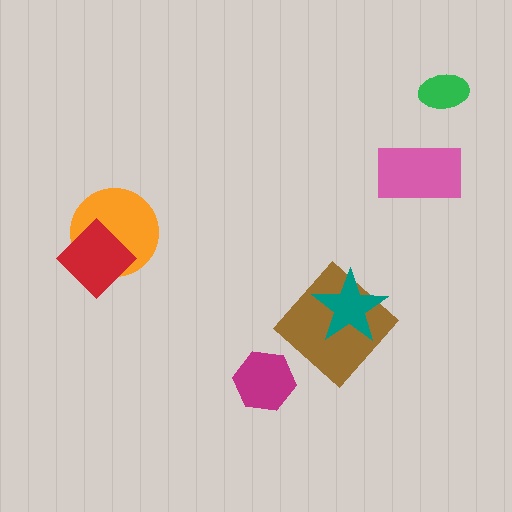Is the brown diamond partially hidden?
Yes, it is partially covered by another shape.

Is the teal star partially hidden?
No, no other shape covers it.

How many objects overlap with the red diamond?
1 object overlaps with the red diamond.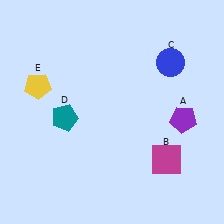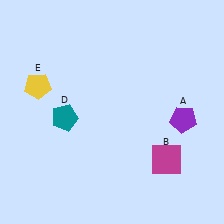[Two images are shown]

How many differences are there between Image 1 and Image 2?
There is 1 difference between the two images.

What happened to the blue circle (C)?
The blue circle (C) was removed in Image 2. It was in the top-right area of Image 1.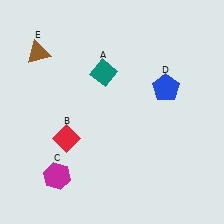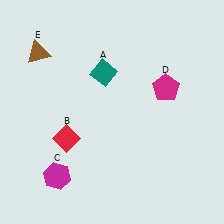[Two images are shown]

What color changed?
The pentagon (D) changed from blue in Image 1 to magenta in Image 2.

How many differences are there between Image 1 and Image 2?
There is 1 difference between the two images.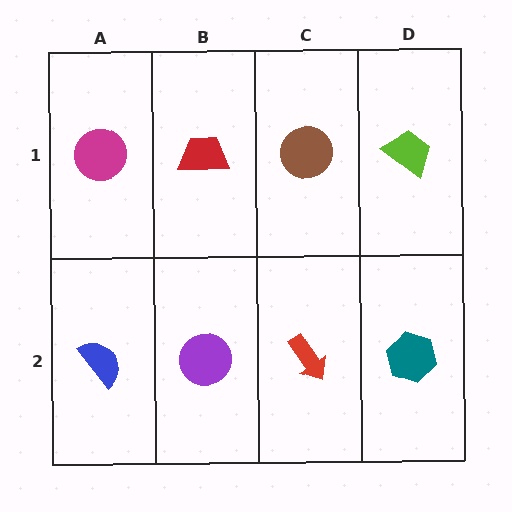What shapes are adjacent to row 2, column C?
A brown circle (row 1, column C), a purple circle (row 2, column B), a teal hexagon (row 2, column D).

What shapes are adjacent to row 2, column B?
A red trapezoid (row 1, column B), a blue semicircle (row 2, column A), a red arrow (row 2, column C).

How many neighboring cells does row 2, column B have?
3.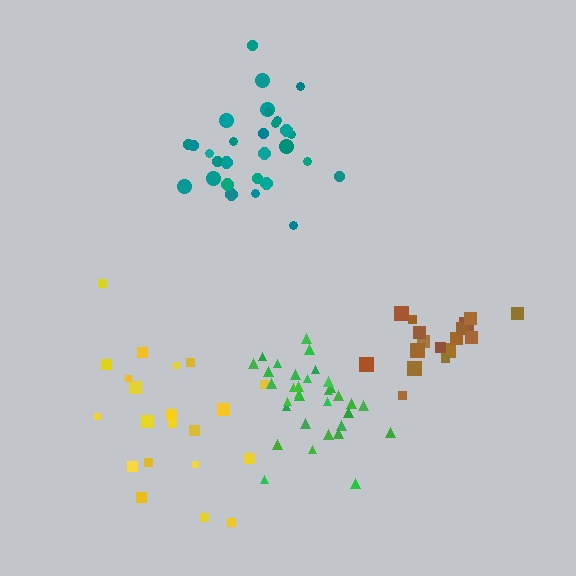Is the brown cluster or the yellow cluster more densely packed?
Brown.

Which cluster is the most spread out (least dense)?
Yellow.